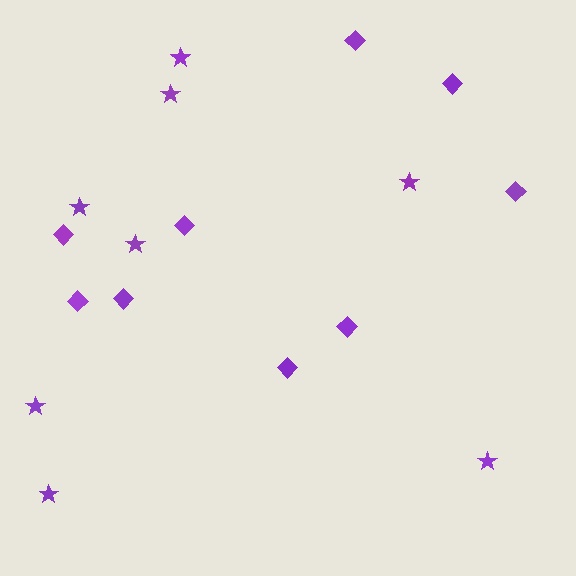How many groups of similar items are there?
There are 2 groups: one group of stars (8) and one group of diamonds (9).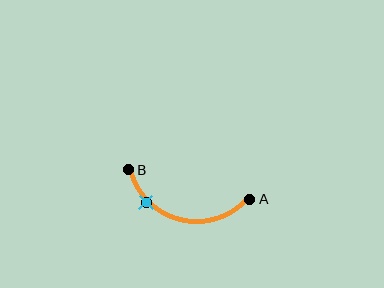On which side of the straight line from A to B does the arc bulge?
The arc bulges below the straight line connecting A and B.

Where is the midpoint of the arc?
The arc midpoint is the point on the curve farthest from the straight line joining A and B. It sits below that line.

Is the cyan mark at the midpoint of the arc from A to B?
No. The cyan mark lies on the arc but is closer to endpoint B. The arc midpoint would be at the point on the curve equidistant along the arc from both A and B.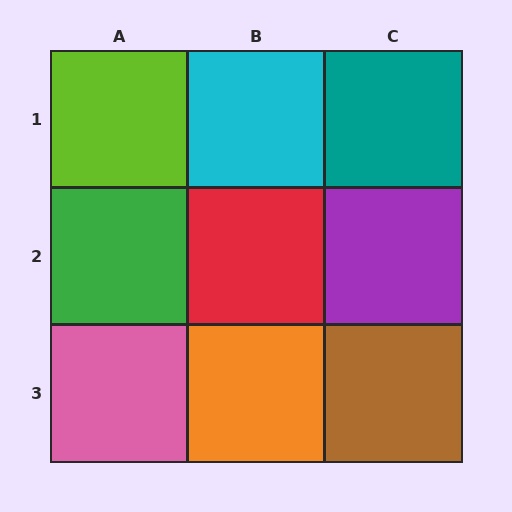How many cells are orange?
1 cell is orange.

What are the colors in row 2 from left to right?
Green, red, purple.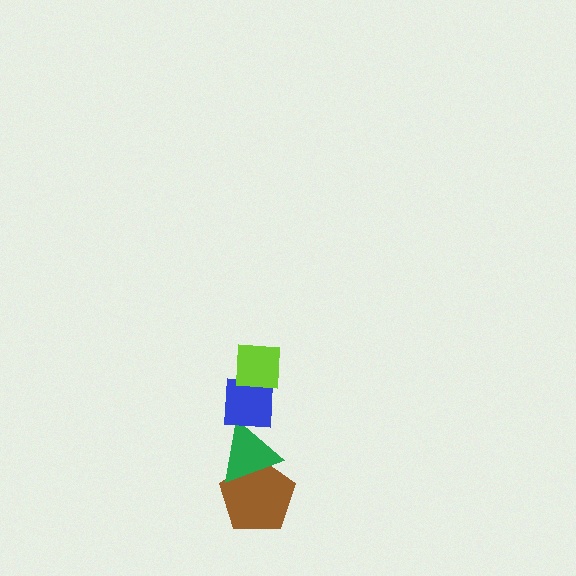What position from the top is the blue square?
The blue square is 2nd from the top.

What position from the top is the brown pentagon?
The brown pentagon is 4th from the top.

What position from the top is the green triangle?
The green triangle is 3rd from the top.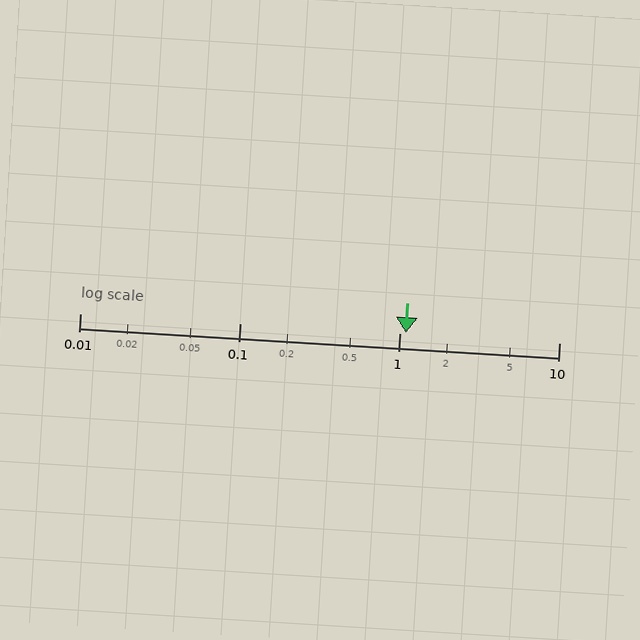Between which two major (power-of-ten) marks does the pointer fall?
The pointer is between 1 and 10.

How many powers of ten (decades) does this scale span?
The scale spans 3 decades, from 0.01 to 10.